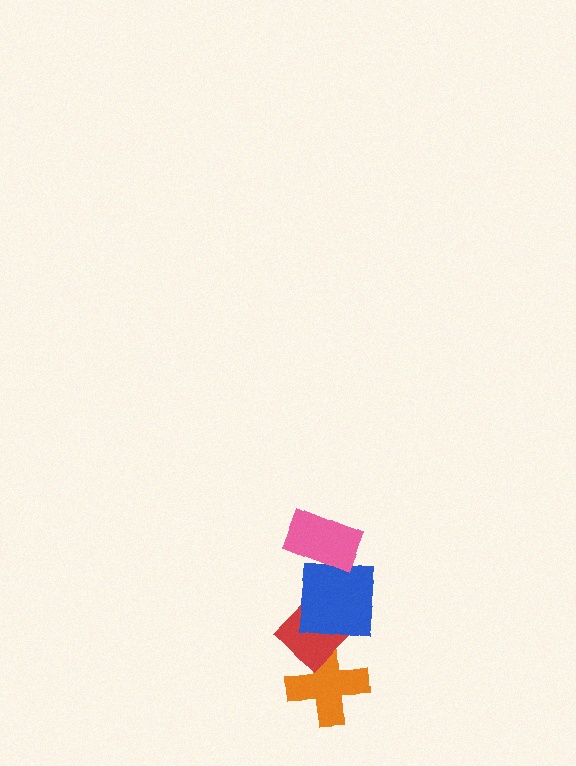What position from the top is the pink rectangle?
The pink rectangle is 1st from the top.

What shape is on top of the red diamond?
The blue square is on top of the red diamond.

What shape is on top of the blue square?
The pink rectangle is on top of the blue square.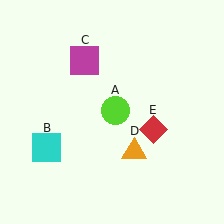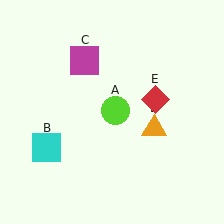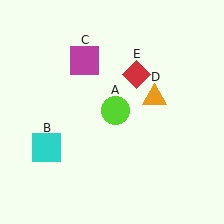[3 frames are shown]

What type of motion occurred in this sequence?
The orange triangle (object D), red diamond (object E) rotated counterclockwise around the center of the scene.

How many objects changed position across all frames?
2 objects changed position: orange triangle (object D), red diamond (object E).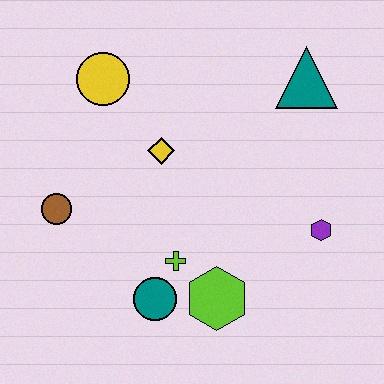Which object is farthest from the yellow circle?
The purple hexagon is farthest from the yellow circle.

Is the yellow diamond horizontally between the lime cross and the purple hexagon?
No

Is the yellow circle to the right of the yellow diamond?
No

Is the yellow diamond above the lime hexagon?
Yes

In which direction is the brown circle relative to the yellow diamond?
The brown circle is to the left of the yellow diamond.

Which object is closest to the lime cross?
The teal circle is closest to the lime cross.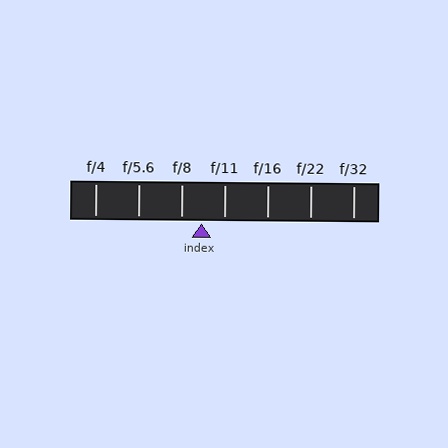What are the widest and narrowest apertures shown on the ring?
The widest aperture shown is f/4 and the narrowest is f/32.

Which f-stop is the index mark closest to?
The index mark is closest to f/8.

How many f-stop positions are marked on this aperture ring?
There are 7 f-stop positions marked.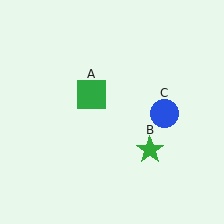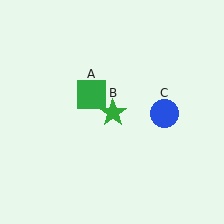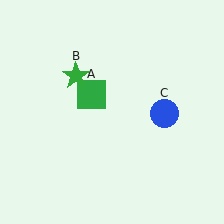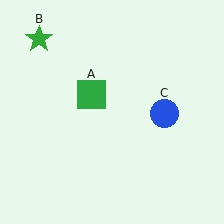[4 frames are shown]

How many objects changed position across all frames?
1 object changed position: green star (object B).